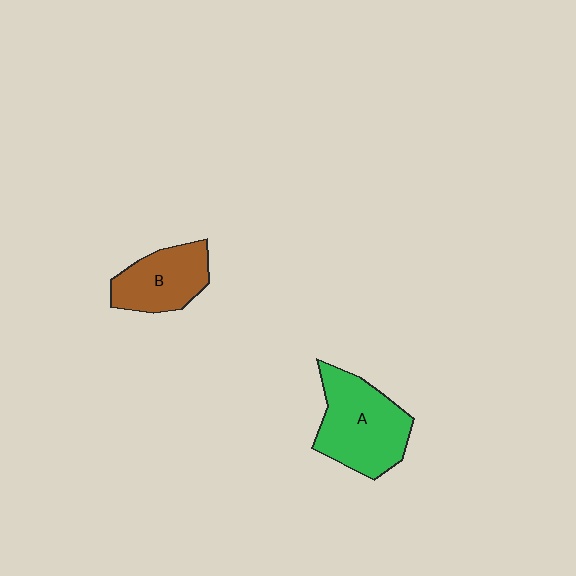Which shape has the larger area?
Shape A (green).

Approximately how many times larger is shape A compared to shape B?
Approximately 1.4 times.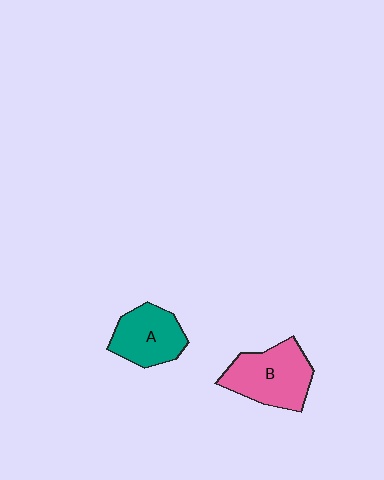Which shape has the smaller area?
Shape A (teal).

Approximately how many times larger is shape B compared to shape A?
Approximately 1.2 times.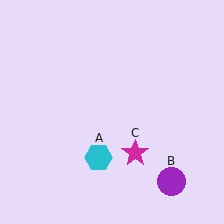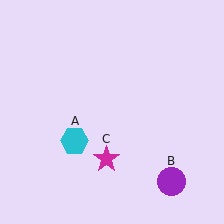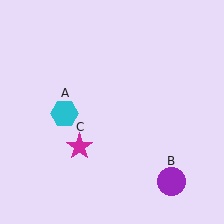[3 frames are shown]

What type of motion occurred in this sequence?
The cyan hexagon (object A), magenta star (object C) rotated clockwise around the center of the scene.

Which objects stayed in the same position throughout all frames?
Purple circle (object B) remained stationary.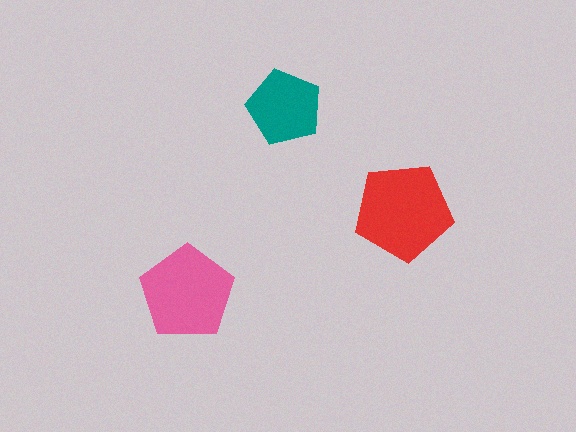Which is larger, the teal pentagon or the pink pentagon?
The pink one.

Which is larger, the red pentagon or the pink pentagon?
The red one.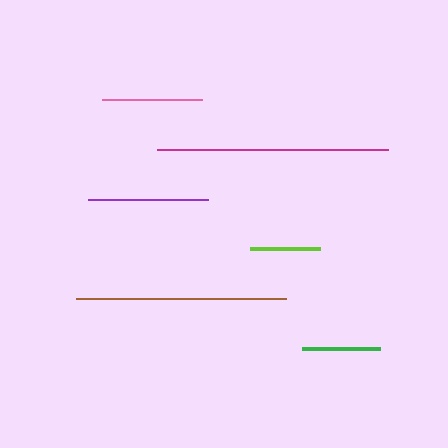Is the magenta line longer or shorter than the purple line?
The magenta line is longer than the purple line.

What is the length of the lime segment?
The lime segment is approximately 69 pixels long.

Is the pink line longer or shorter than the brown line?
The brown line is longer than the pink line.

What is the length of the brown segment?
The brown segment is approximately 211 pixels long.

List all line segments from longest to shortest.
From longest to shortest: magenta, brown, purple, pink, green, lime.